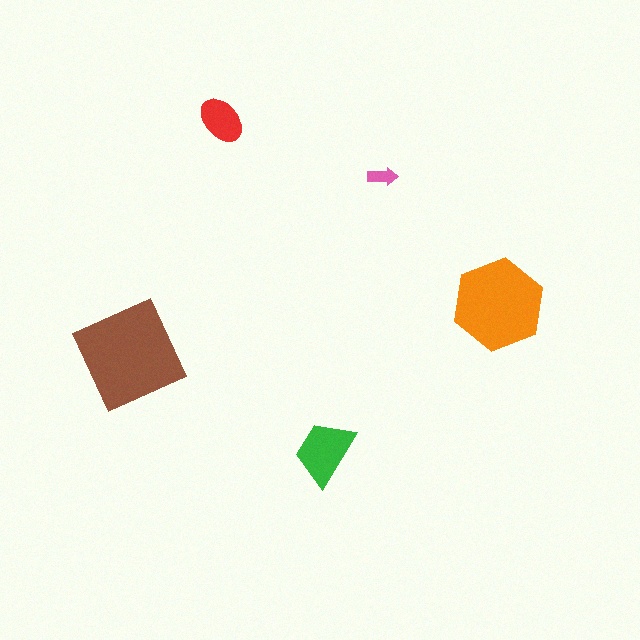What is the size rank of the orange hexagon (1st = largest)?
2nd.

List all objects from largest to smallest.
The brown diamond, the orange hexagon, the green trapezoid, the red ellipse, the pink arrow.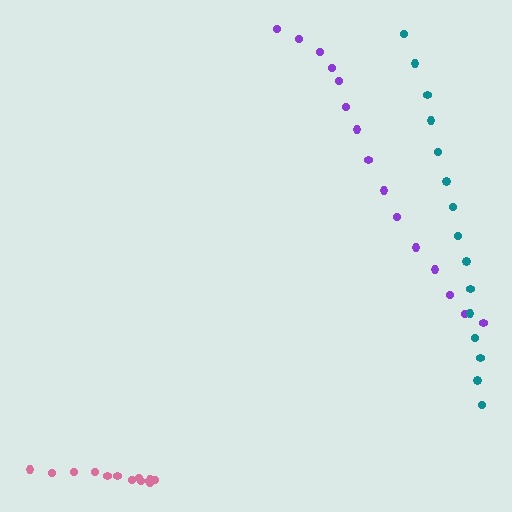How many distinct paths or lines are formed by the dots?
There are 3 distinct paths.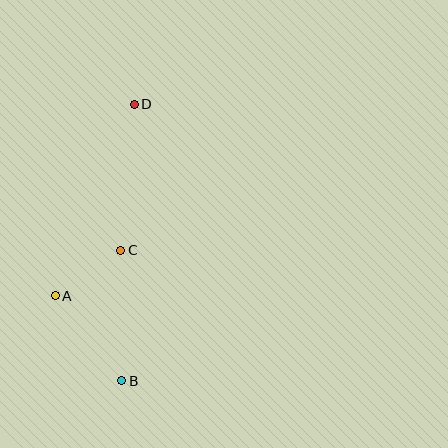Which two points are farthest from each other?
Points B and D are farthest from each other.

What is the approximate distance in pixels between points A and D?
The distance between A and D is approximately 207 pixels.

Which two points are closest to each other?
Points A and C are closest to each other.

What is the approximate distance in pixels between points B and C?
The distance between B and C is approximately 131 pixels.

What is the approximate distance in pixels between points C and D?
The distance between C and D is approximately 147 pixels.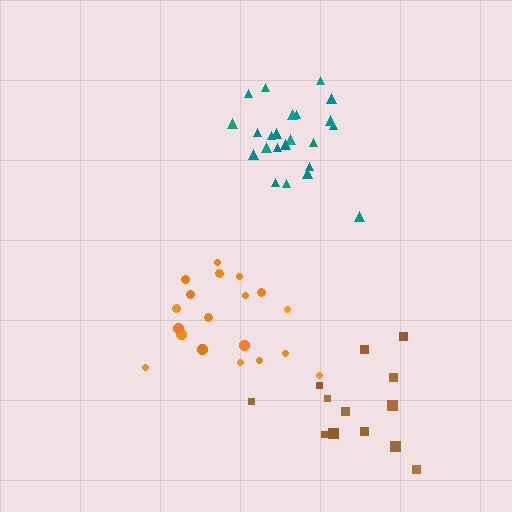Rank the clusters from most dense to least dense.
orange, teal, brown.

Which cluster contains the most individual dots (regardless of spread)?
Teal (23).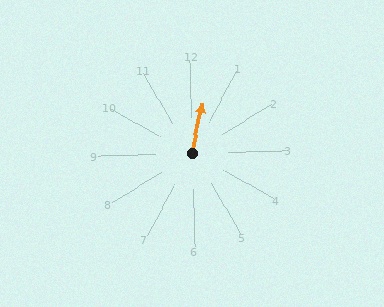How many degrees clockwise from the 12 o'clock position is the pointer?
Approximately 13 degrees.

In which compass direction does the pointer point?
North.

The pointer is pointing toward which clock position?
Roughly 12 o'clock.